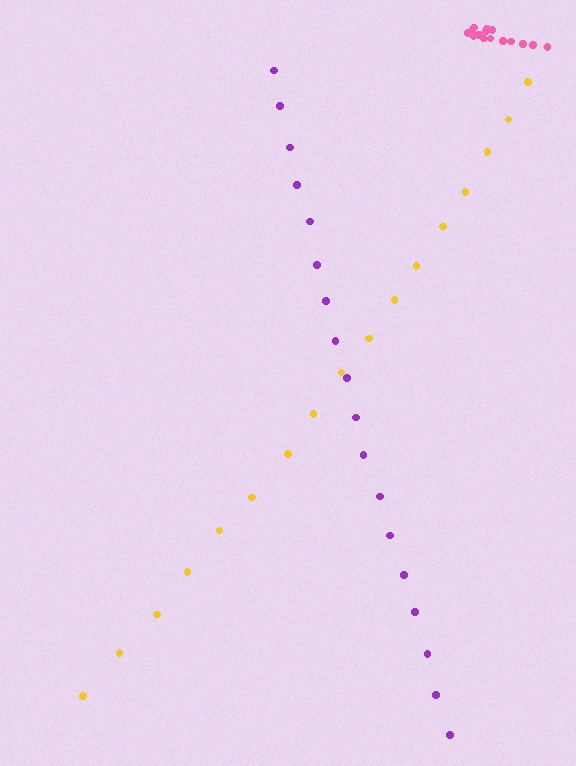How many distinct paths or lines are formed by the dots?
There are 3 distinct paths.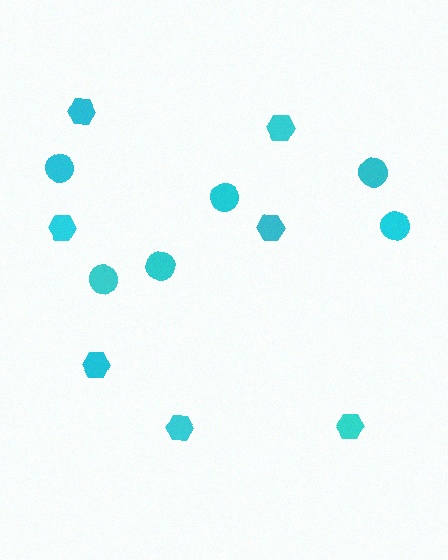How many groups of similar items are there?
There are 2 groups: one group of hexagons (7) and one group of circles (6).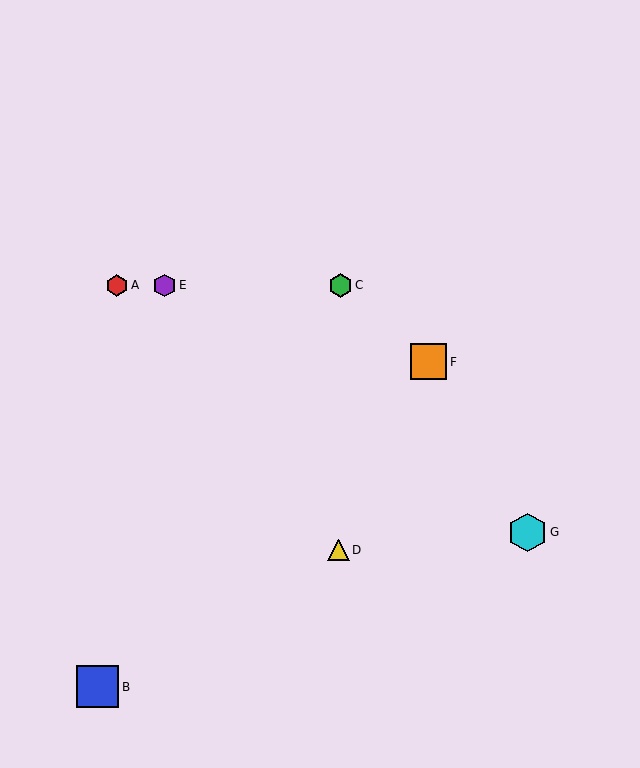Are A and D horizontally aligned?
No, A is at y≈286 and D is at y≈550.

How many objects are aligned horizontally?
3 objects (A, C, E) are aligned horizontally.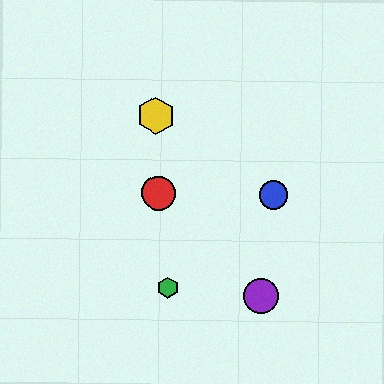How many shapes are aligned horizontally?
2 shapes (the red circle, the blue circle) are aligned horizontally.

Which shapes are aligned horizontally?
The red circle, the blue circle are aligned horizontally.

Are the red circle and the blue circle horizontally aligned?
Yes, both are at y≈194.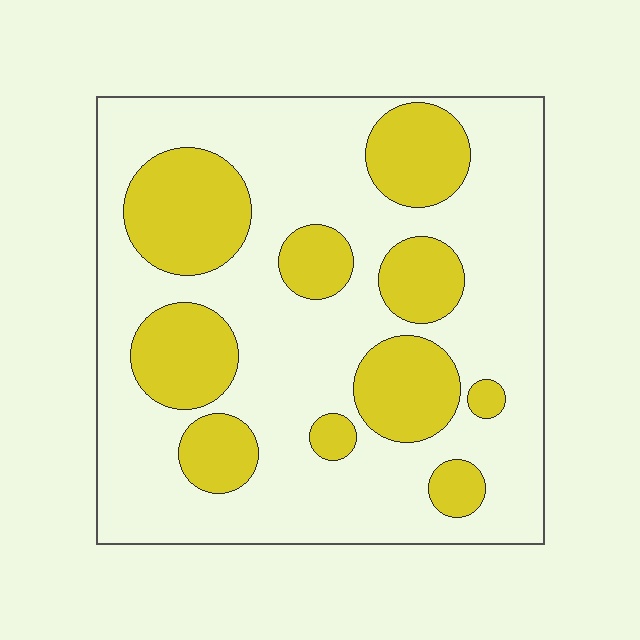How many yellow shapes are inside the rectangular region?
10.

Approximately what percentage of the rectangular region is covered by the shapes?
Approximately 30%.